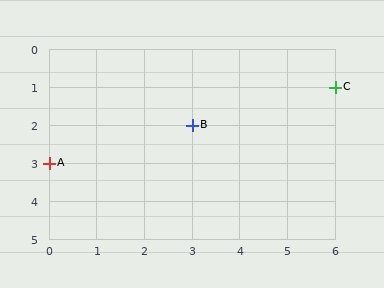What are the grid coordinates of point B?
Point B is at grid coordinates (3, 2).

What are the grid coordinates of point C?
Point C is at grid coordinates (6, 1).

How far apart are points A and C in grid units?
Points A and C are 6 columns and 2 rows apart (about 6.3 grid units diagonally).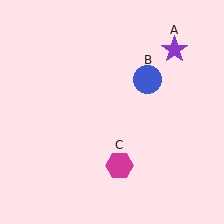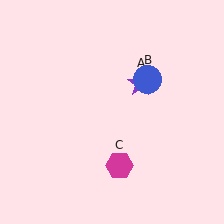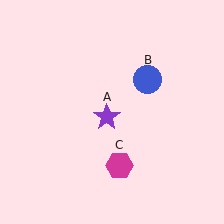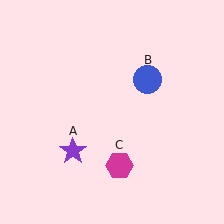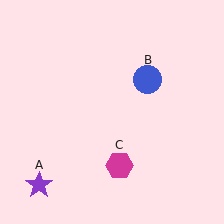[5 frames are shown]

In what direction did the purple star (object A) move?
The purple star (object A) moved down and to the left.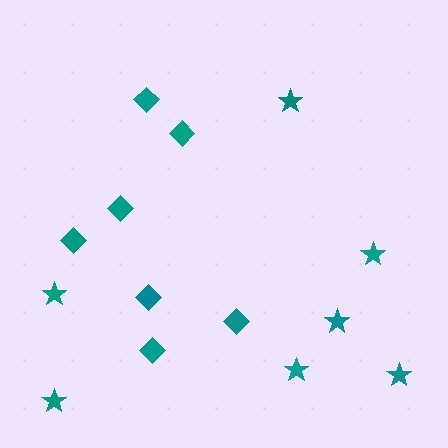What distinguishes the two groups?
There are 2 groups: one group of diamonds (7) and one group of stars (7).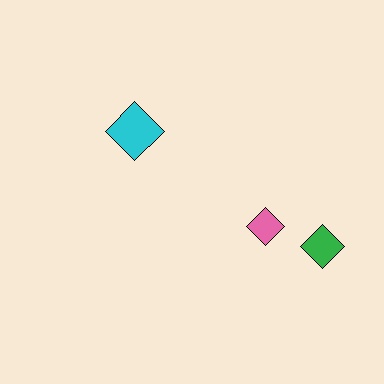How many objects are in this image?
There are 3 objects.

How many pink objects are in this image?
There is 1 pink object.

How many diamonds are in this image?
There are 3 diamonds.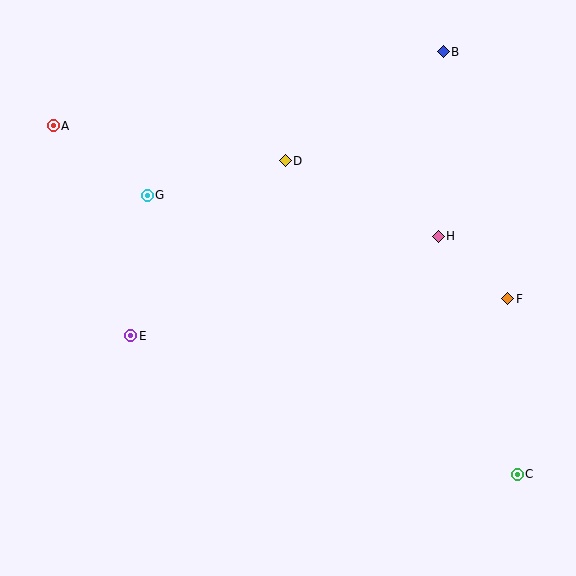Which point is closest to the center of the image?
Point D at (285, 161) is closest to the center.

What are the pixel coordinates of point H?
Point H is at (438, 236).